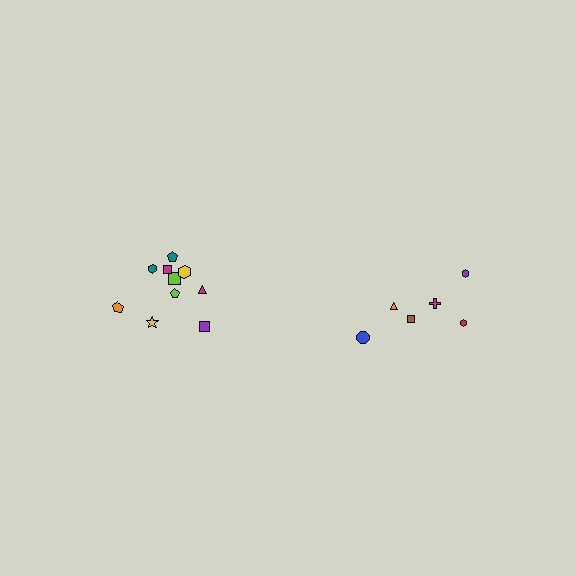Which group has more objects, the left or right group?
The left group.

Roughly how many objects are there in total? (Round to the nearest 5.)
Roughly 15 objects in total.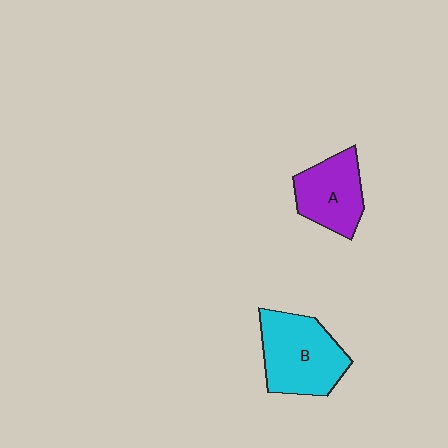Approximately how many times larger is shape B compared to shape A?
Approximately 1.3 times.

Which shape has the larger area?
Shape B (cyan).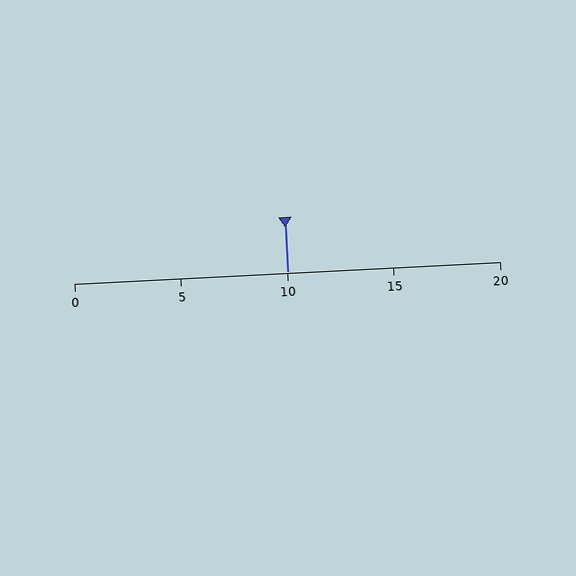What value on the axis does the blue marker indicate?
The marker indicates approximately 10.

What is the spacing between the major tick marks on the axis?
The major ticks are spaced 5 apart.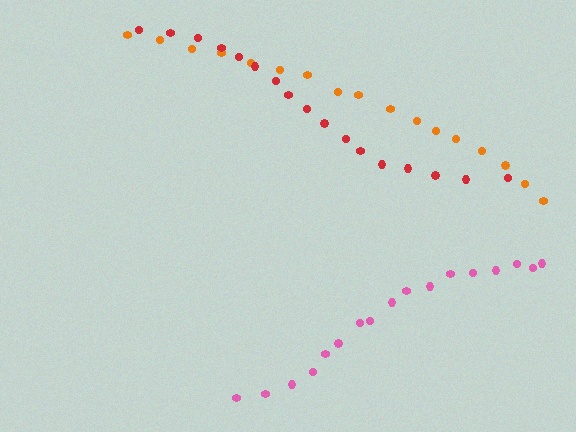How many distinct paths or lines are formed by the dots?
There are 3 distinct paths.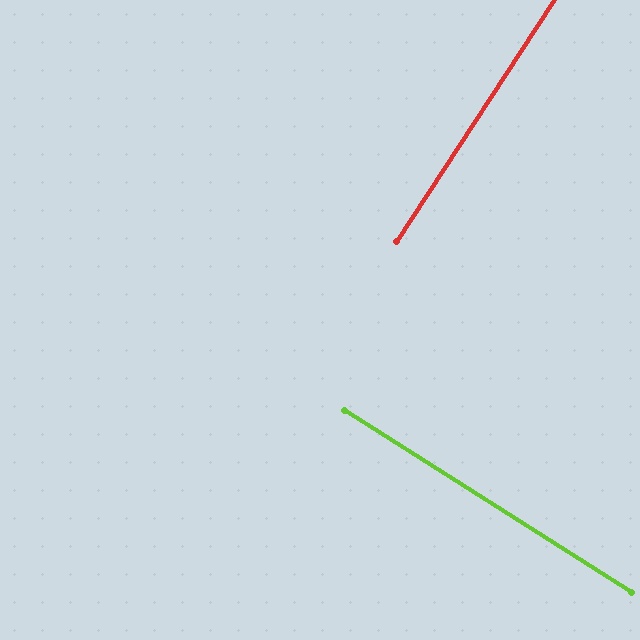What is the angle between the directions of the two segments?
Approximately 90 degrees.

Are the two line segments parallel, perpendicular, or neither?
Perpendicular — they meet at approximately 90°.